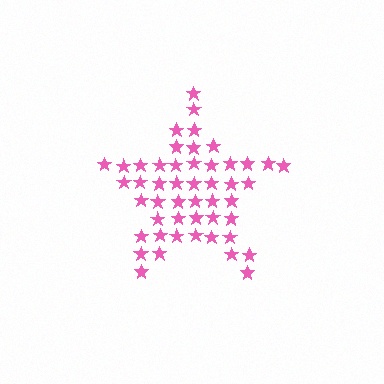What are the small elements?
The small elements are stars.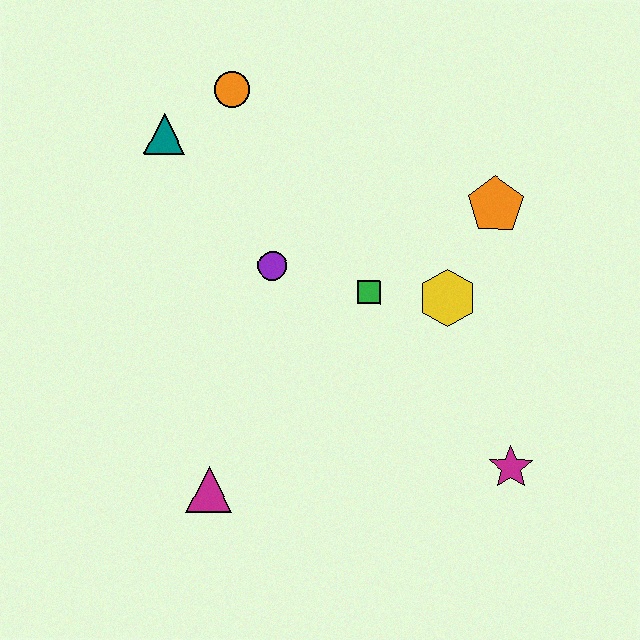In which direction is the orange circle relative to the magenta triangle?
The orange circle is above the magenta triangle.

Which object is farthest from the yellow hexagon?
The teal triangle is farthest from the yellow hexagon.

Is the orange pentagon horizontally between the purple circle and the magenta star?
Yes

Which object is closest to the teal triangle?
The orange circle is closest to the teal triangle.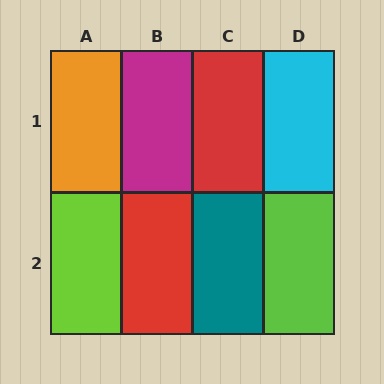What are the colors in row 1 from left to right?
Orange, magenta, red, cyan.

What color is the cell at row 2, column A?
Lime.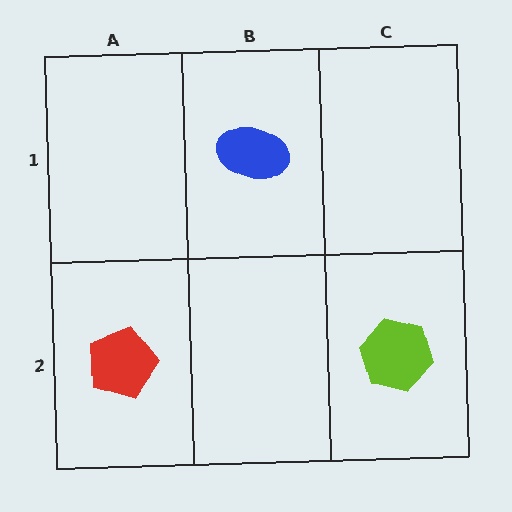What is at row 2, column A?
A red pentagon.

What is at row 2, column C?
A lime hexagon.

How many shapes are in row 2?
2 shapes.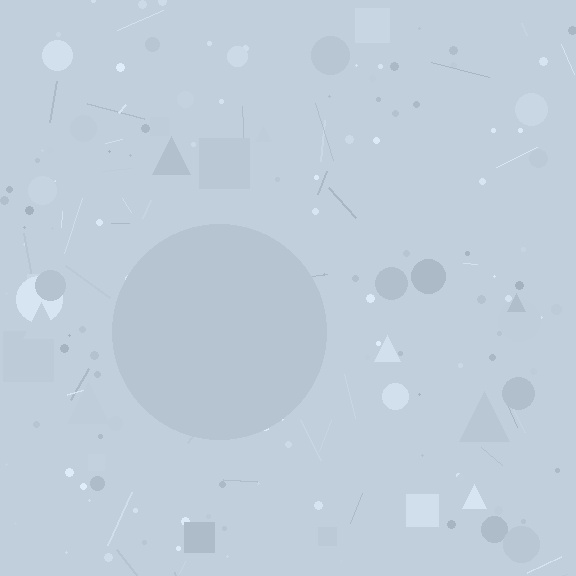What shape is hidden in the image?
A circle is hidden in the image.